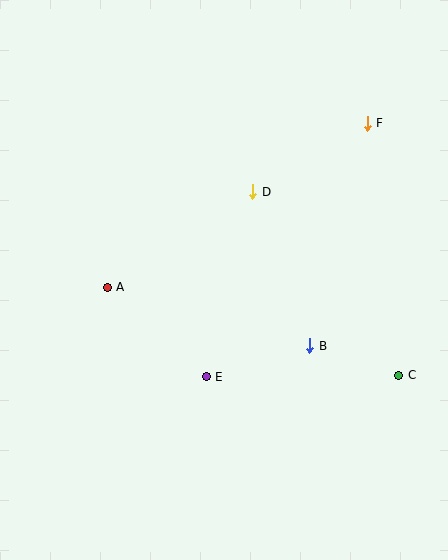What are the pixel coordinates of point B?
Point B is at (310, 346).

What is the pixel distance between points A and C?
The distance between A and C is 304 pixels.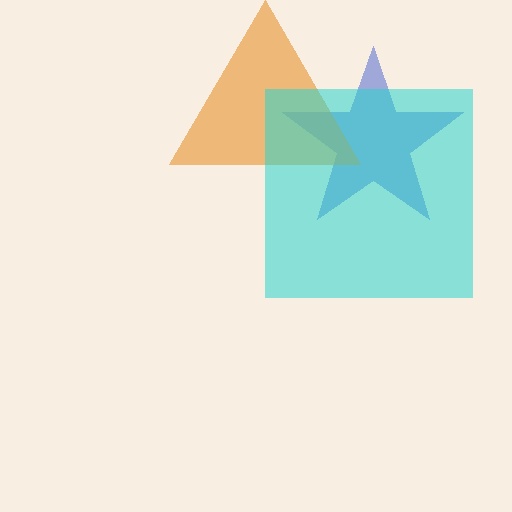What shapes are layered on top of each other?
The layered shapes are: a blue star, an orange triangle, a cyan square.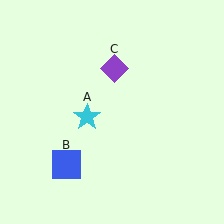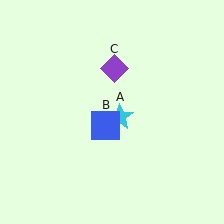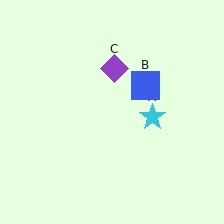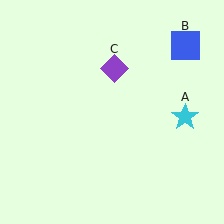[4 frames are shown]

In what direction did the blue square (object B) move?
The blue square (object B) moved up and to the right.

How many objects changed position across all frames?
2 objects changed position: cyan star (object A), blue square (object B).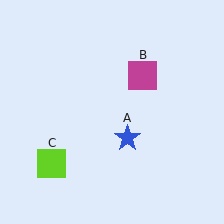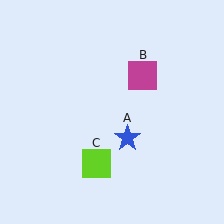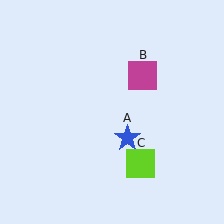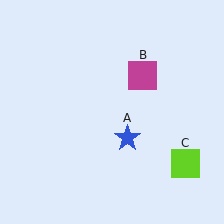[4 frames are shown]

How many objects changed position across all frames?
1 object changed position: lime square (object C).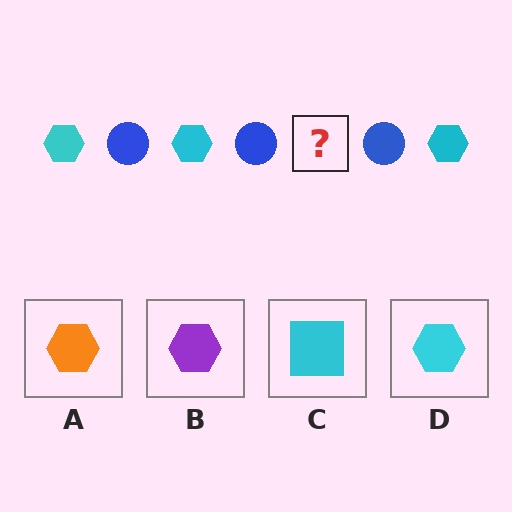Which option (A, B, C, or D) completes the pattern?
D.